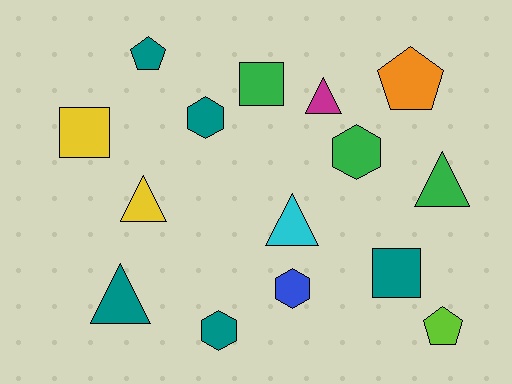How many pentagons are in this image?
There are 3 pentagons.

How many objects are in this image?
There are 15 objects.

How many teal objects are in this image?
There are 5 teal objects.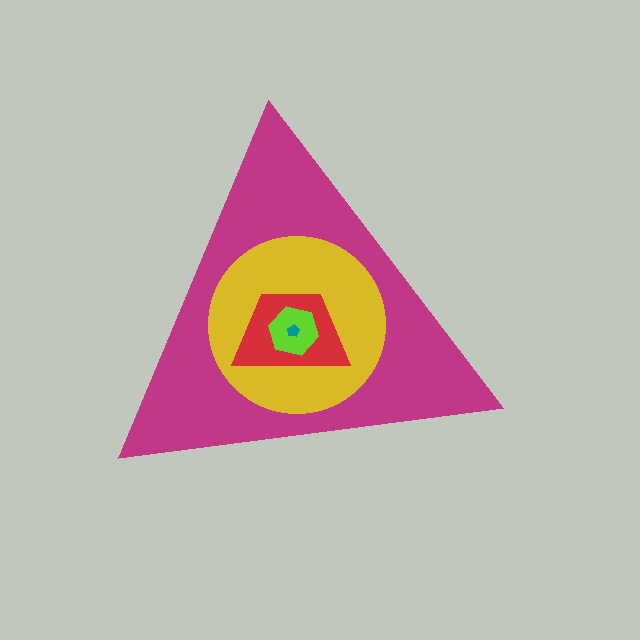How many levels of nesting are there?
5.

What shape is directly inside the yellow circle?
The red trapezoid.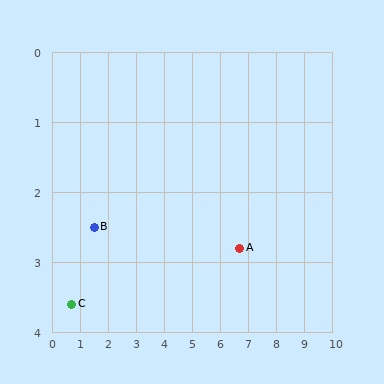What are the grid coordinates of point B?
Point B is at approximately (1.5, 2.5).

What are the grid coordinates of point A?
Point A is at approximately (6.7, 2.8).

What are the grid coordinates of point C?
Point C is at approximately (0.7, 3.6).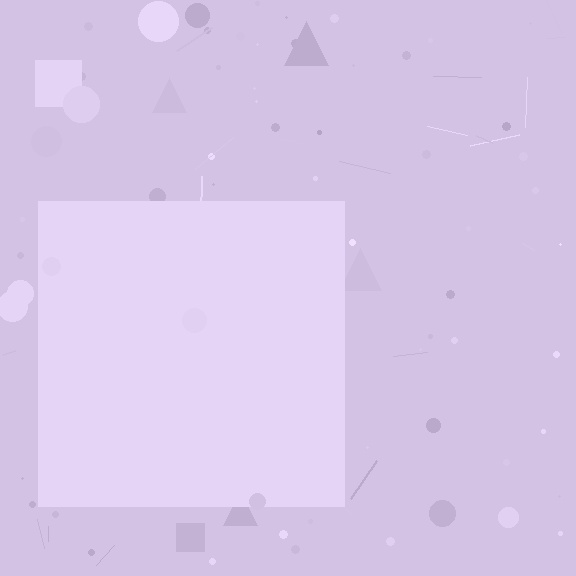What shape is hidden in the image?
A square is hidden in the image.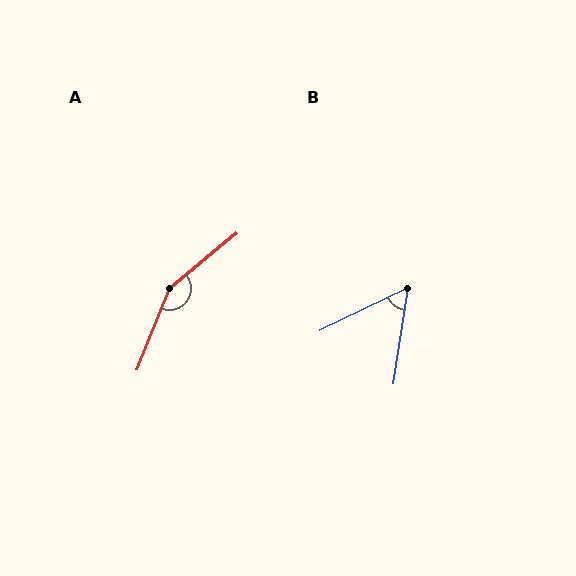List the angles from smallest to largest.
B (56°), A (151°).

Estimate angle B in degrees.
Approximately 56 degrees.